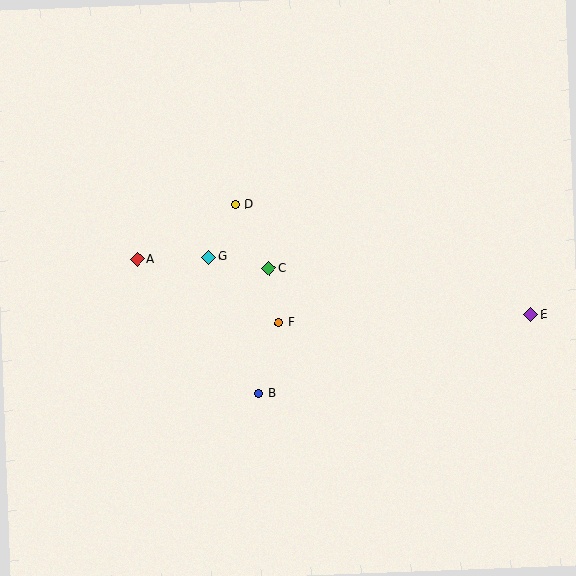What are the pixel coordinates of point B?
Point B is at (259, 393).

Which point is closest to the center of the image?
Point C at (269, 268) is closest to the center.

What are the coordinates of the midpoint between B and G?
The midpoint between B and G is at (234, 325).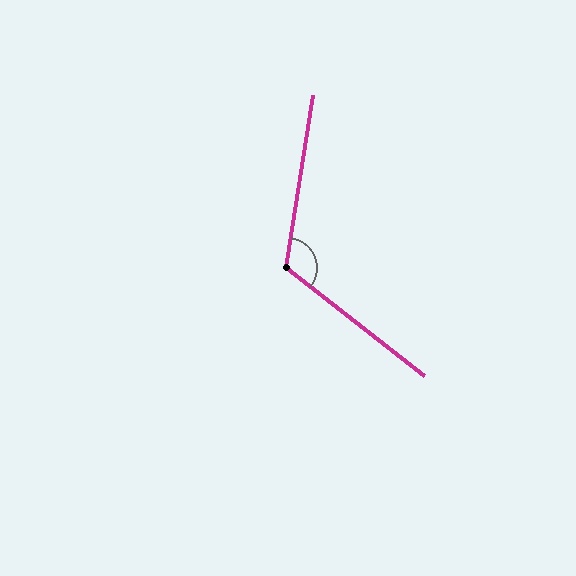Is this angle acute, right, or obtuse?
It is obtuse.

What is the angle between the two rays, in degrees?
Approximately 119 degrees.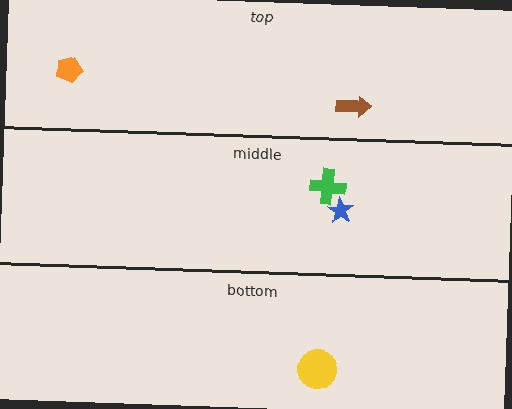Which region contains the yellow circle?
The bottom region.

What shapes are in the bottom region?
The yellow circle.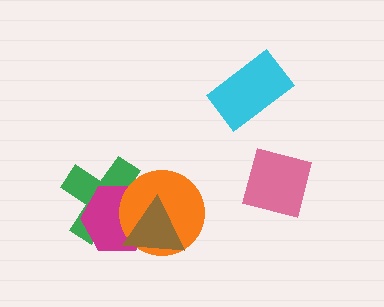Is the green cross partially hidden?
Yes, it is partially covered by another shape.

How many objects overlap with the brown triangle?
3 objects overlap with the brown triangle.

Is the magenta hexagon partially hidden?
Yes, it is partially covered by another shape.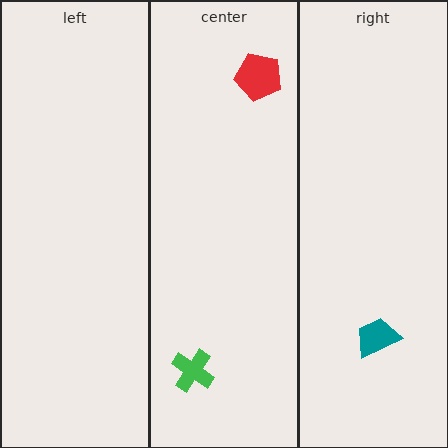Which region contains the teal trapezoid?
The right region.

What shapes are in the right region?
The teal trapezoid.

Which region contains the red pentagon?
The center region.